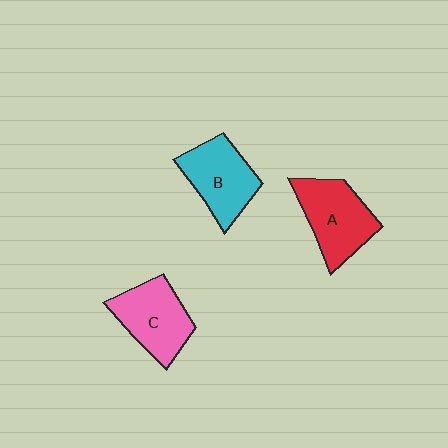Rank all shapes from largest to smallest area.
From largest to smallest: A (red), C (pink), B (cyan).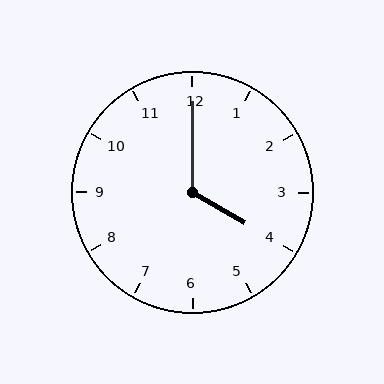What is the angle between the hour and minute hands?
Approximately 120 degrees.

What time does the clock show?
4:00.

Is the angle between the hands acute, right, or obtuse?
It is obtuse.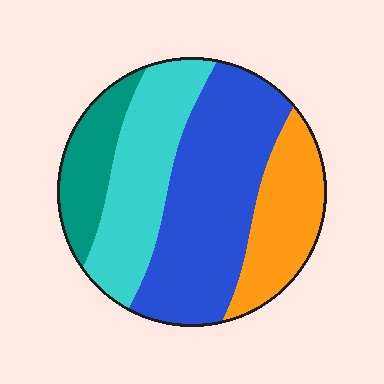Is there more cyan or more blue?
Blue.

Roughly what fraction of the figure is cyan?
Cyan takes up about one quarter (1/4) of the figure.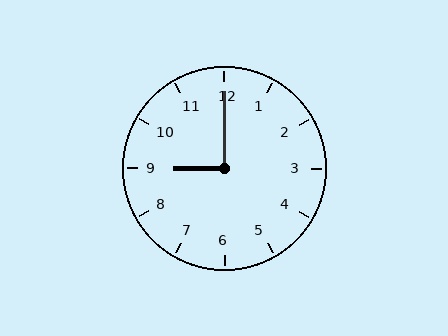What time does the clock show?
9:00.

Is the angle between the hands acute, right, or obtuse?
It is right.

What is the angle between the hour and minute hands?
Approximately 90 degrees.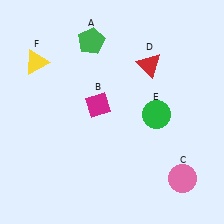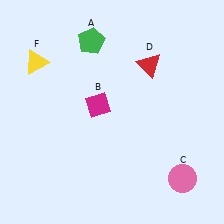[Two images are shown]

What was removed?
The green circle (E) was removed in Image 2.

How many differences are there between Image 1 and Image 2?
There is 1 difference between the two images.